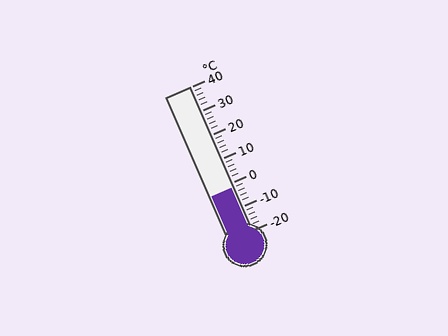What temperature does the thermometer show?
The thermometer shows approximately -2°C.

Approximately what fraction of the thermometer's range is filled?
The thermometer is filled to approximately 30% of its range.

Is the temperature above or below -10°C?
The temperature is above -10°C.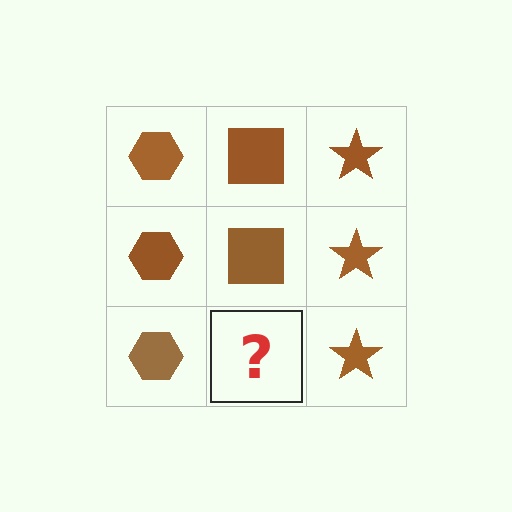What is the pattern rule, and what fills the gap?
The rule is that each column has a consistent shape. The gap should be filled with a brown square.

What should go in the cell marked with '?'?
The missing cell should contain a brown square.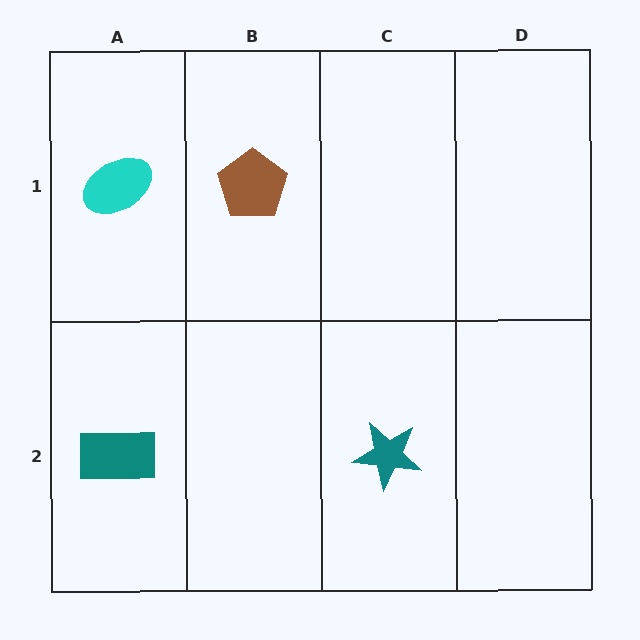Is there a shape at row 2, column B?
No, that cell is empty.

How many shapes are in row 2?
2 shapes.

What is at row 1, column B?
A brown pentagon.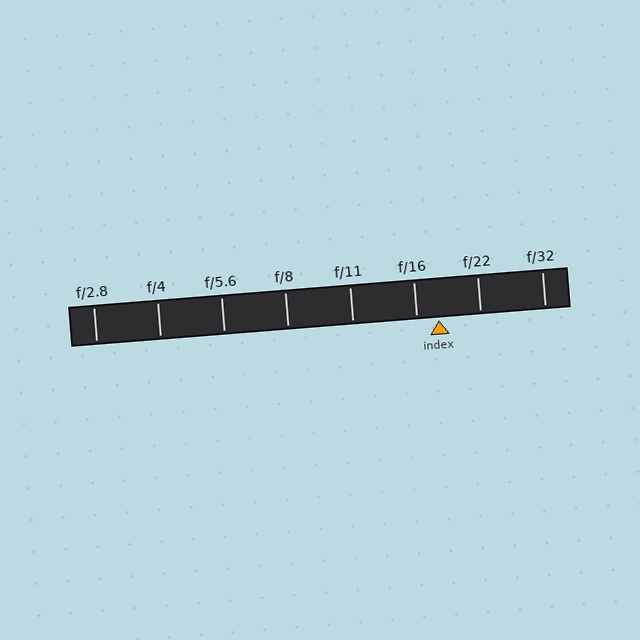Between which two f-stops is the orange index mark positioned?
The index mark is between f/16 and f/22.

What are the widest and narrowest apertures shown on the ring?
The widest aperture shown is f/2.8 and the narrowest is f/32.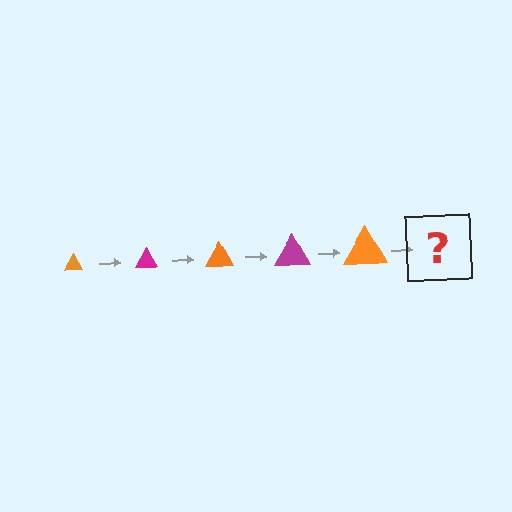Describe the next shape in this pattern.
It should be a magenta triangle, larger than the previous one.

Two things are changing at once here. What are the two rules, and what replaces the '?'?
The two rules are that the triangle grows larger each step and the color cycles through orange and magenta. The '?' should be a magenta triangle, larger than the previous one.